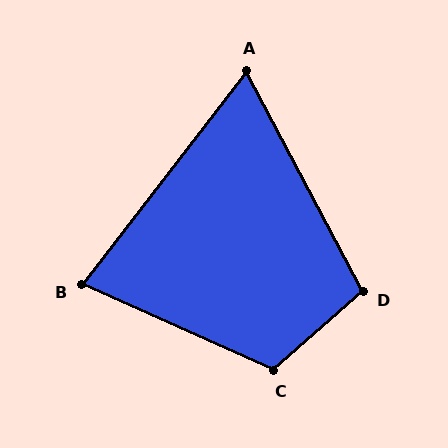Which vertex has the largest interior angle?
C, at approximately 114 degrees.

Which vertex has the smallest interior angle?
A, at approximately 66 degrees.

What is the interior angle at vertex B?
Approximately 76 degrees (acute).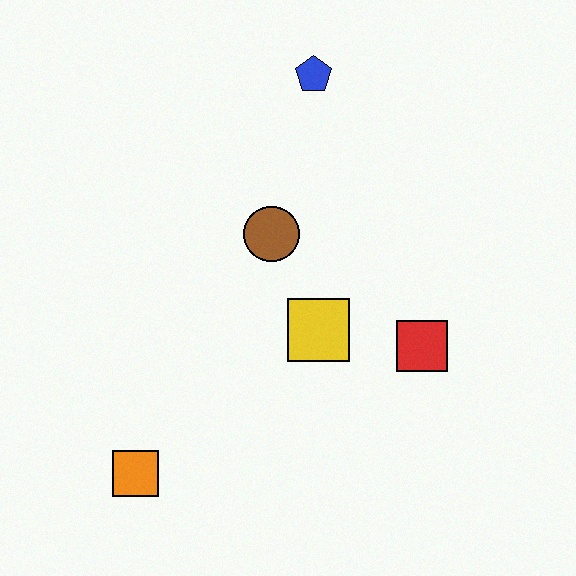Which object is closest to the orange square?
The yellow square is closest to the orange square.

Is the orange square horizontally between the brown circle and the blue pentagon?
No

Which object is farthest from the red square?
The orange square is farthest from the red square.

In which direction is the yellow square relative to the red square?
The yellow square is to the left of the red square.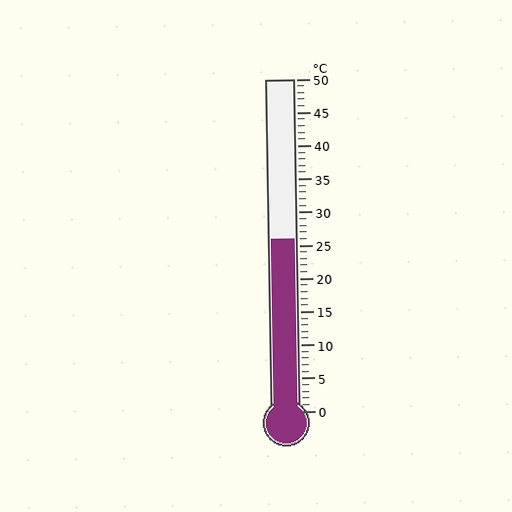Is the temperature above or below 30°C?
The temperature is below 30°C.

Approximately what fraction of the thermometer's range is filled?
The thermometer is filled to approximately 50% of its range.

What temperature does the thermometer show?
The thermometer shows approximately 26°C.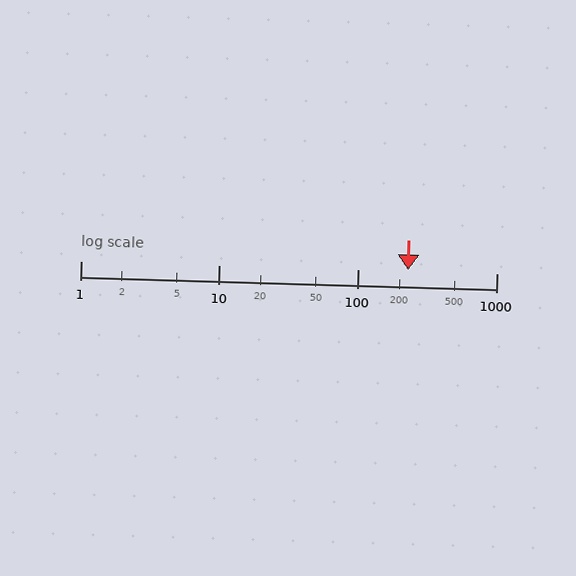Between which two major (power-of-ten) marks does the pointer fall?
The pointer is between 100 and 1000.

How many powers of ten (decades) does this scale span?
The scale spans 3 decades, from 1 to 1000.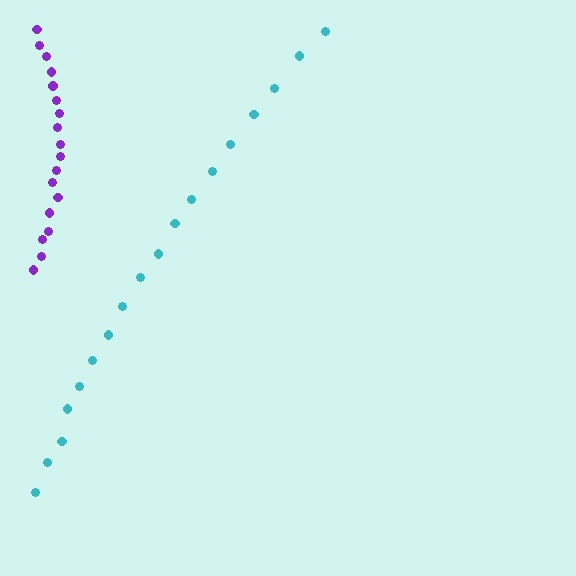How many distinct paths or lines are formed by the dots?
There are 2 distinct paths.